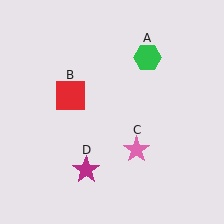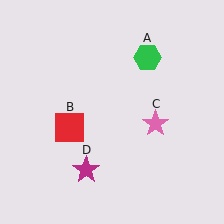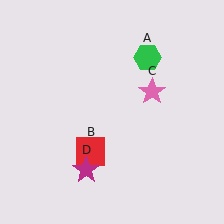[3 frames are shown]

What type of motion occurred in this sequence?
The red square (object B), pink star (object C) rotated counterclockwise around the center of the scene.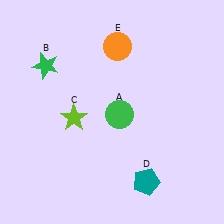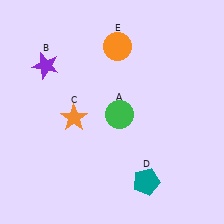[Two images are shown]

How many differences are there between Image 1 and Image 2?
There are 2 differences between the two images.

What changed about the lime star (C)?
In Image 1, C is lime. In Image 2, it changed to orange.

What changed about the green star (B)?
In Image 1, B is green. In Image 2, it changed to purple.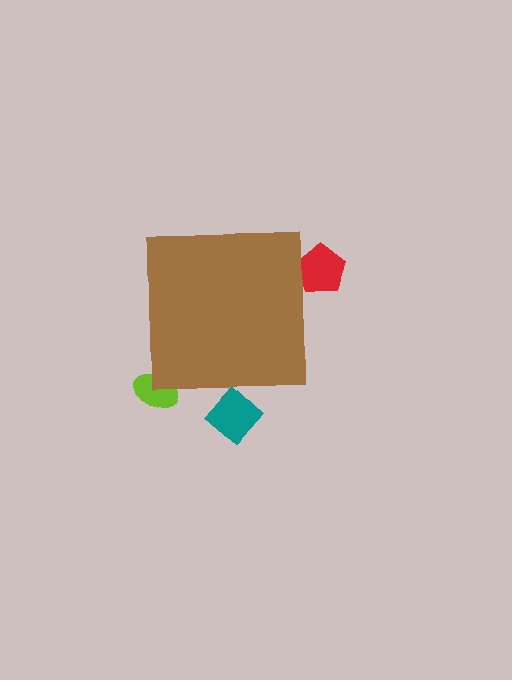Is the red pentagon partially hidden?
Yes, the red pentagon is partially hidden behind the brown square.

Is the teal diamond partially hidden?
Yes, the teal diamond is partially hidden behind the brown square.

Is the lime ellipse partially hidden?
Yes, the lime ellipse is partially hidden behind the brown square.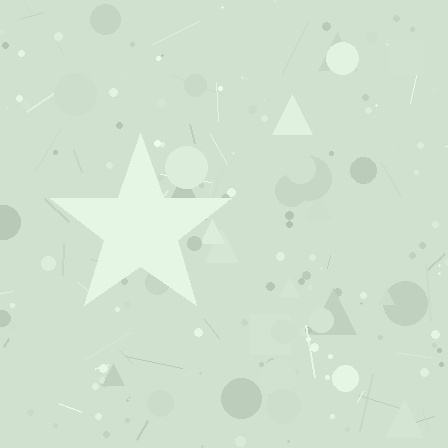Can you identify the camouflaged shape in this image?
The camouflaged shape is a star.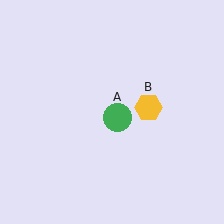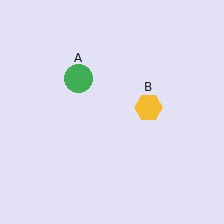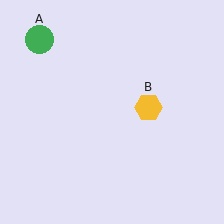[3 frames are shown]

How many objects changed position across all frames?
1 object changed position: green circle (object A).